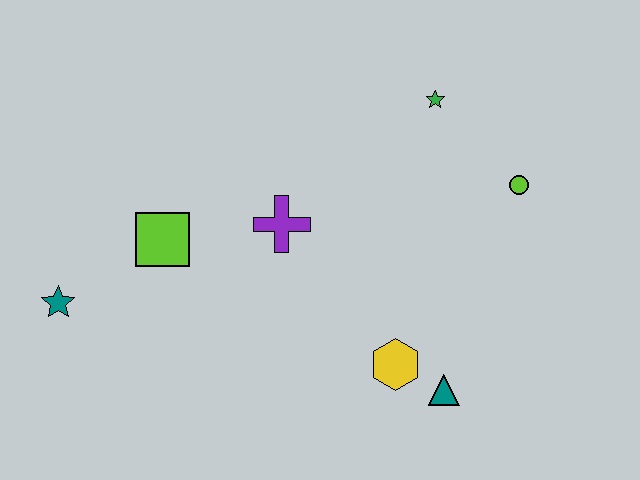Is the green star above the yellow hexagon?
Yes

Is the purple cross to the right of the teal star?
Yes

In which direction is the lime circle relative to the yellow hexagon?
The lime circle is above the yellow hexagon.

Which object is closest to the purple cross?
The lime square is closest to the purple cross.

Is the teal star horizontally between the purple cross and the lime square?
No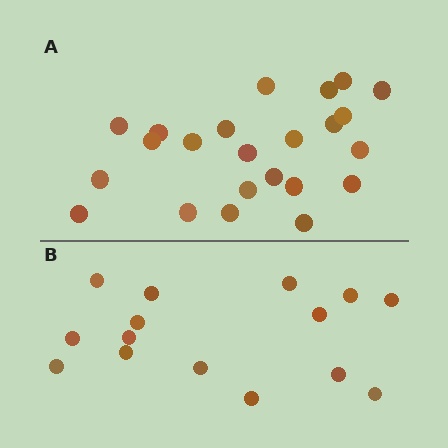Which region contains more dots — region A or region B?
Region A (the top region) has more dots.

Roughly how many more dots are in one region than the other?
Region A has roughly 8 or so more dots than region B.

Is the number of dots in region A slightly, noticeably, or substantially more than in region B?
Region A has substantially more. The ratio is roughly 1.5 to 1.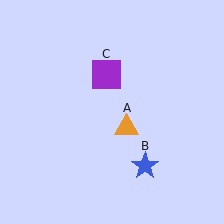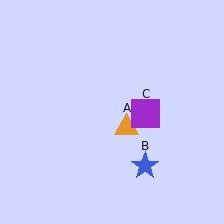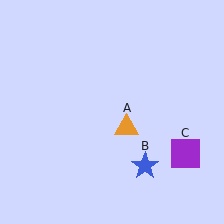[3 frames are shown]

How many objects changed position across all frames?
1 object changed position: purple square (object C).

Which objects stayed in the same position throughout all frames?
Orange triangle (object A) and blue star (object B) remained stationary.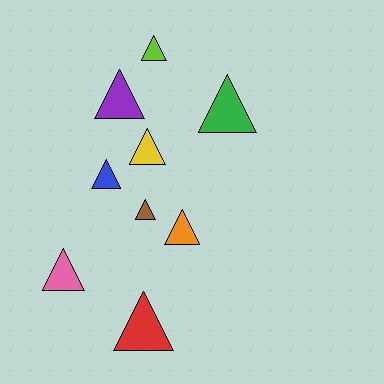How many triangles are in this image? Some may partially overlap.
There are 9 triangles.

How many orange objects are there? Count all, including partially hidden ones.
There is 1 orange object.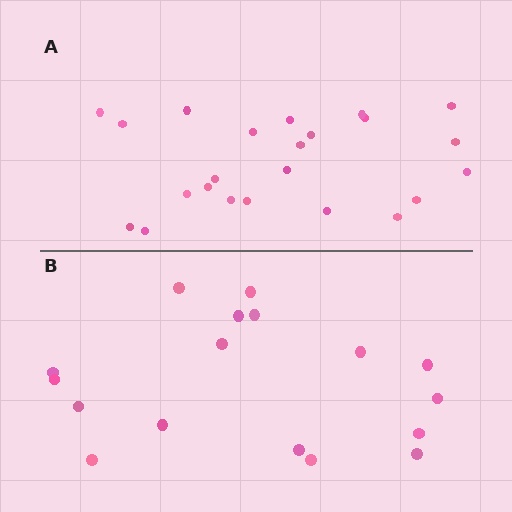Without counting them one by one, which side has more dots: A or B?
Region A (the top region) has more dots.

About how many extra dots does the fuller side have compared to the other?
Region A has about 6 more dots than region B.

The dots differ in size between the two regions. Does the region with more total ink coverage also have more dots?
No. Region B has more total ink coverage because its dots are larger, but region A actually contains more individual dots. Total area can be misleading — the number of items is what matters here.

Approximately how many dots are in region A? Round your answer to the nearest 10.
About 20 dots. (The exact count is 23, which rounds to 20.)